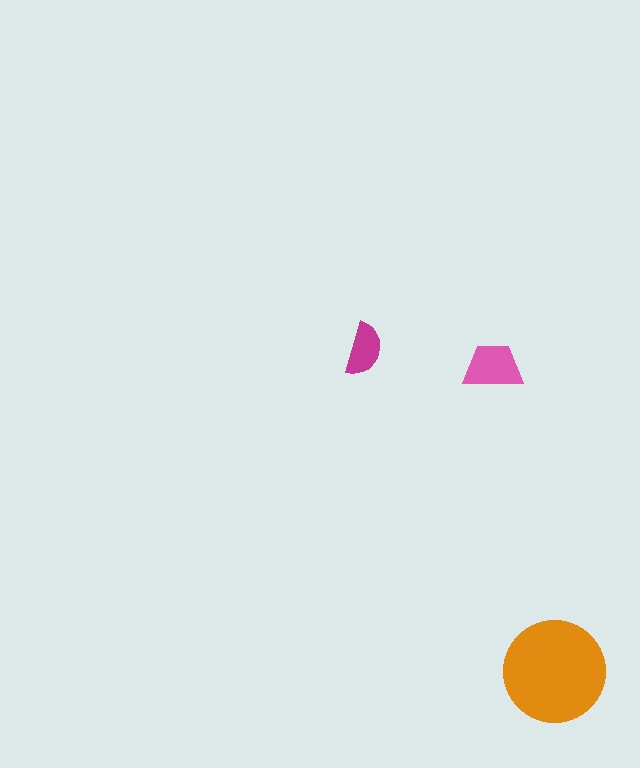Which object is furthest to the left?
The magenta semicircle is leftmost.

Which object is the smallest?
The magenta semicircle.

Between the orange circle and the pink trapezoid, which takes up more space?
The orange circle.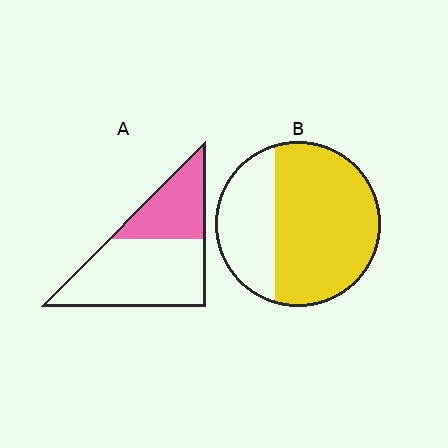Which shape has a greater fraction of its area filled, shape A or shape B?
Shape B.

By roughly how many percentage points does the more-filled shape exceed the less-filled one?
By roughly 30 percentage points (B over A).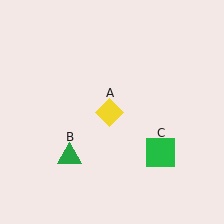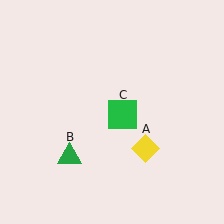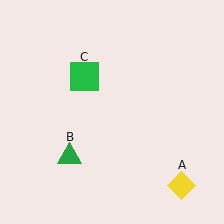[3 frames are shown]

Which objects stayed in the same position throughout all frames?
Green triangle (object B) remained stationary.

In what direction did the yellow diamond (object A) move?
The yellow diamond (object A) moved down and to the right.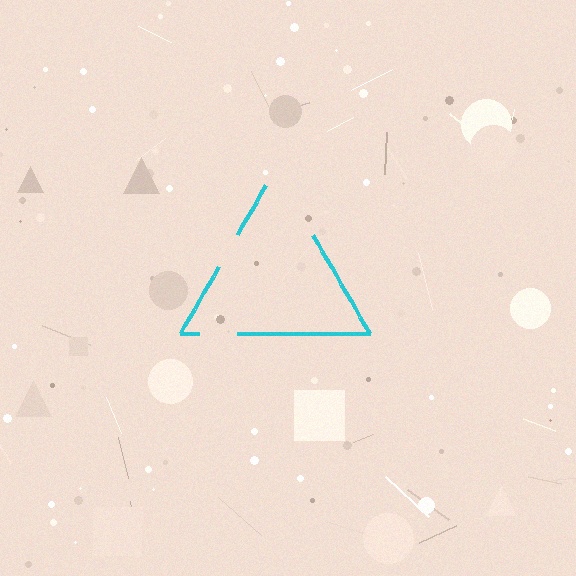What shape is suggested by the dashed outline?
The dashed outline suggests a triangle.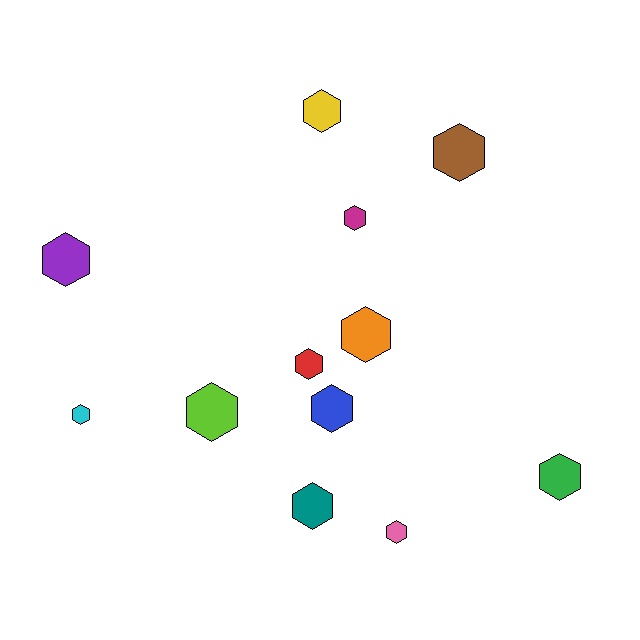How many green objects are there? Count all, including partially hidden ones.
There is 1 green object.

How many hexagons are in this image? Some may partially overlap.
There are 12 hexagons.